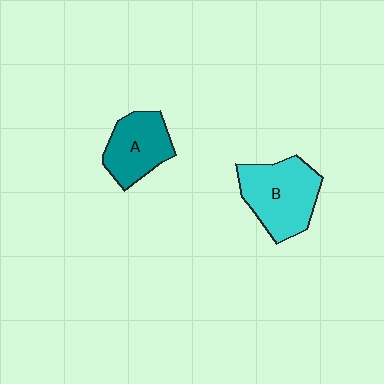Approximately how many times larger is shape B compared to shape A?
Approximately 1.3 times.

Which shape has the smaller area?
Shape A (teal).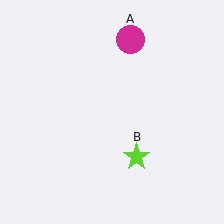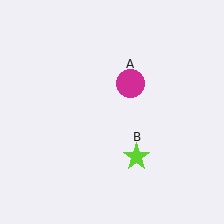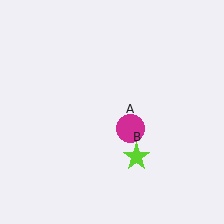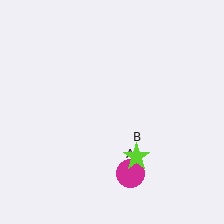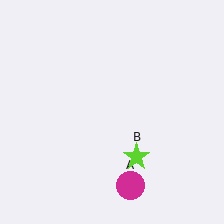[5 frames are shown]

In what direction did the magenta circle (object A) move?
The magenta circle (object A) moved down.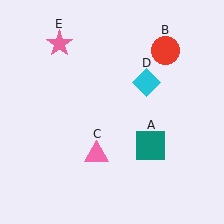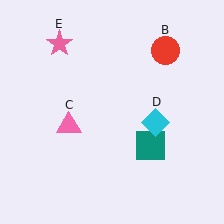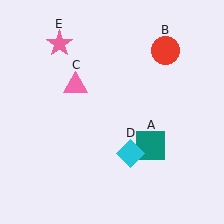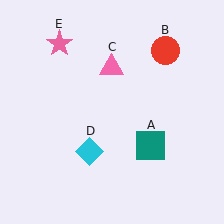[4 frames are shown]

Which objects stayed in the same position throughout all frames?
Teal square (object A) and red circle (object B) and pink star (object E) remained stationary.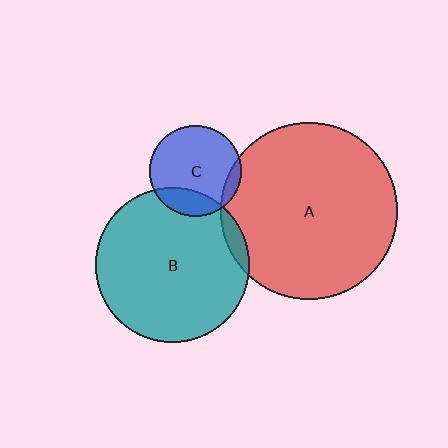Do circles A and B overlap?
Yes.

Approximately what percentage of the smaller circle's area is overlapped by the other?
Approximately 5%.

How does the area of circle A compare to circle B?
Approximately 1.3 times.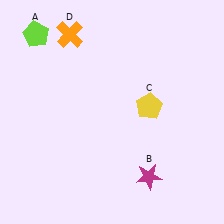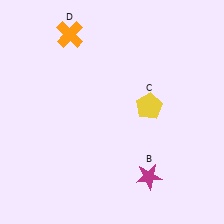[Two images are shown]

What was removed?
The lime pentagon (A) was removed in Image 2.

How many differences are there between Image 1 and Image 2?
There is 1 difference between the two images.